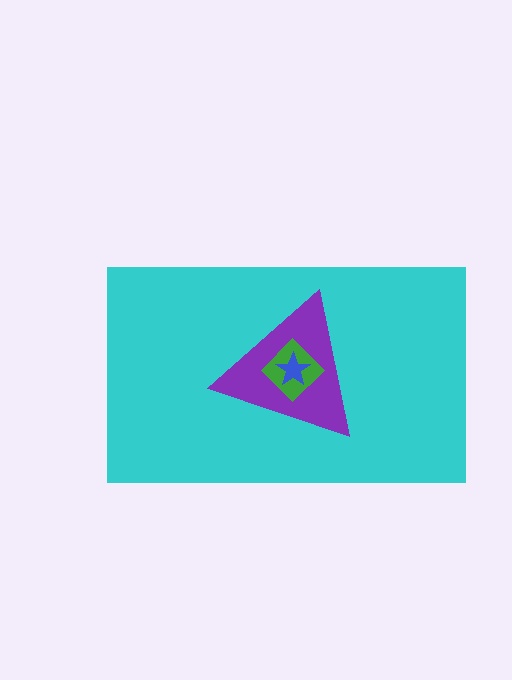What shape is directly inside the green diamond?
The blue star.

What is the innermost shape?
The blue star.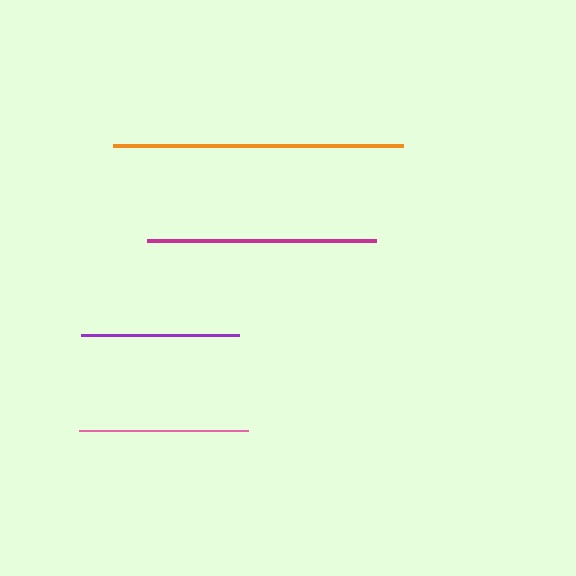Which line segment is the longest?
The orange line is the longest at approximately 291 pixels.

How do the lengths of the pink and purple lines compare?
The pink and purple lines are approximately the same length.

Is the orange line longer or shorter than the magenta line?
The orange line is longer than the magenta line.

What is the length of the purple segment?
The purple segment is approximately 158 pixels long.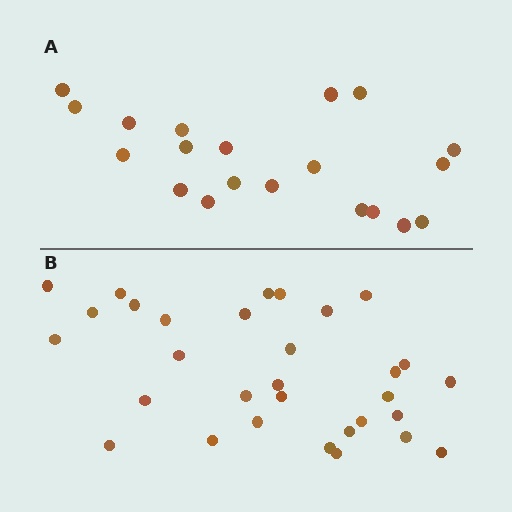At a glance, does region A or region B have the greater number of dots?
Region B (the bottom region) has more dots.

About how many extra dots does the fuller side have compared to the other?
Region B has roughly 12 or so more dots than region A.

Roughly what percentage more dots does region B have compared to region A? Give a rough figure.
About 55% more.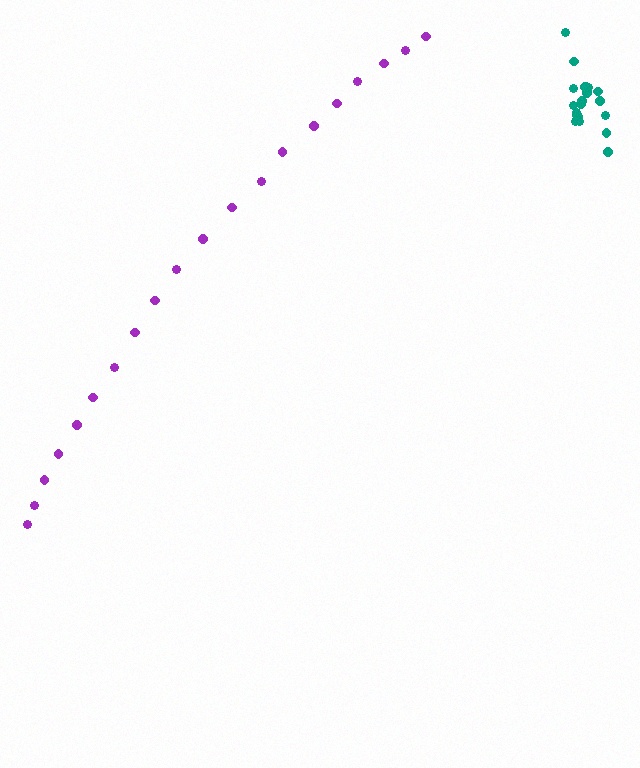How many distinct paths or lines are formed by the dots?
There are 2 distinct paths.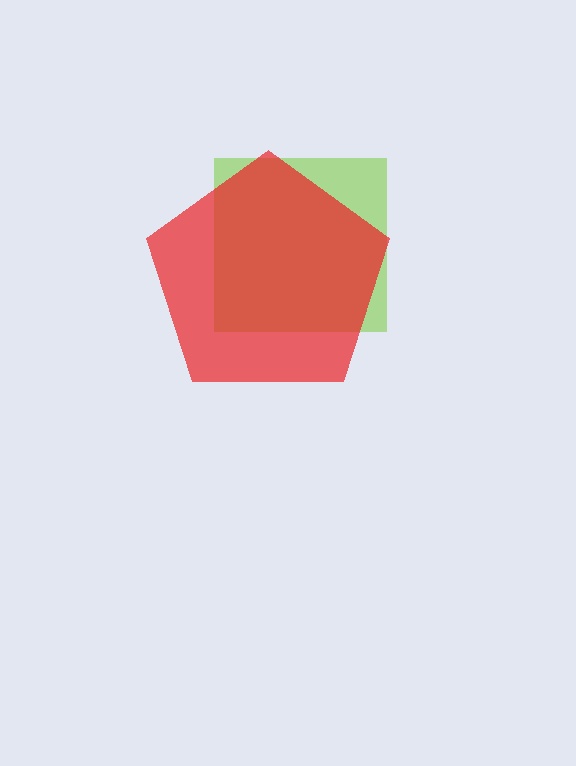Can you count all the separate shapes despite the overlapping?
Yes, there are 2 separate shapes.